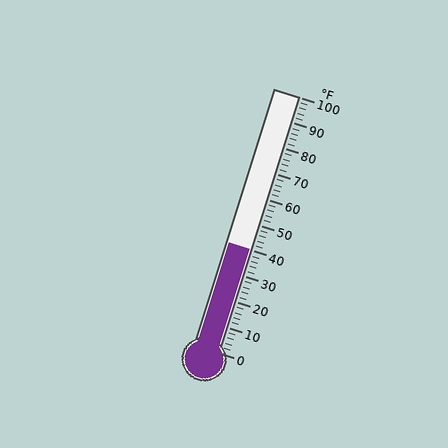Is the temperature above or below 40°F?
The temperature is at 40°F.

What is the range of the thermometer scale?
The thermometer scale ranges from 0°F to 100°F.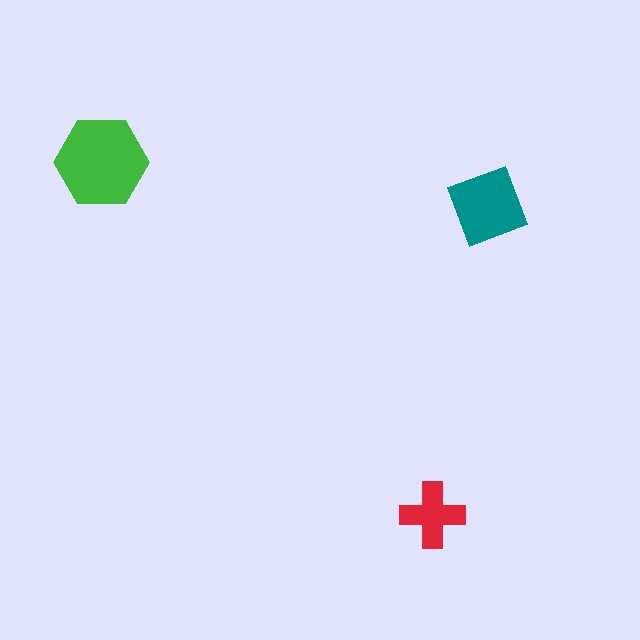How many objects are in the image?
There are 3 objects in the image.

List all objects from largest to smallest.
The green hexagon, the teal diamond, the red cross.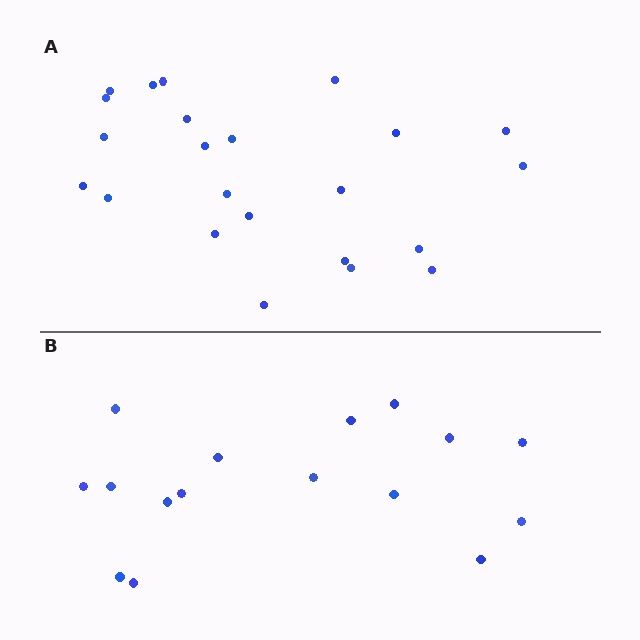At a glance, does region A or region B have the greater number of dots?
Region A (the top region) has more dots.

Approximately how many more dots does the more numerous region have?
Region A has roughly 8 or so more dots than region B.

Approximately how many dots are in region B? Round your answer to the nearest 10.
About 20 dots. (The exact count is 16, which rounds to 20.)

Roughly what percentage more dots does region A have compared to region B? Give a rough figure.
About 45% more.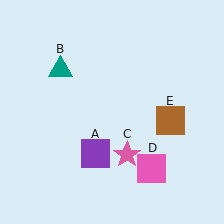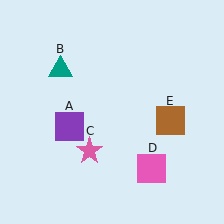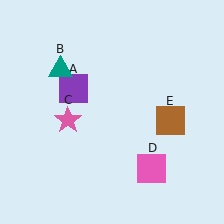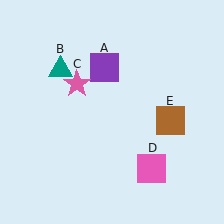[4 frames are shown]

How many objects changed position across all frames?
2 objects changed position: purple square (object A), pink star (object C).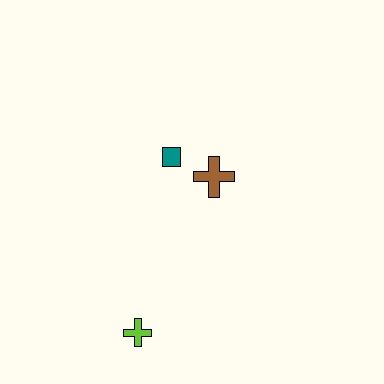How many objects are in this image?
There are 3 objects.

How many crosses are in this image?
There are 2 crosses.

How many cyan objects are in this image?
There are no cyan objects.